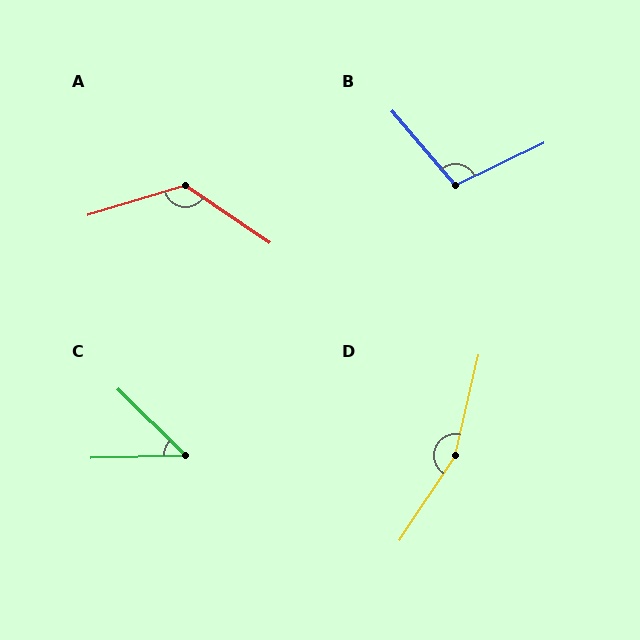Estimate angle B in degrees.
Approximately 105 degrees.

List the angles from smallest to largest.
C (46°), B (105°), A (129°), D (160°).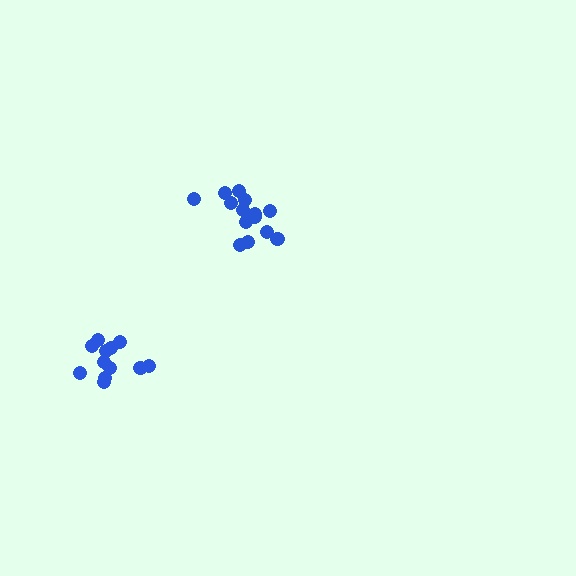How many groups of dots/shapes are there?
There are 2 groups.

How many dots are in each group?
Group 1: 12 dots, Group 2: 14 dots (26 total).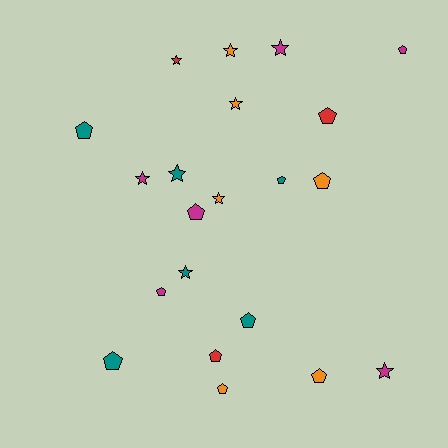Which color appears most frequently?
Teal, with 6 objects.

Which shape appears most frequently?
Pentagon, with 12 objects.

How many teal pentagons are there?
There are 4 teal pentagons.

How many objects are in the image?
There are 21 objects.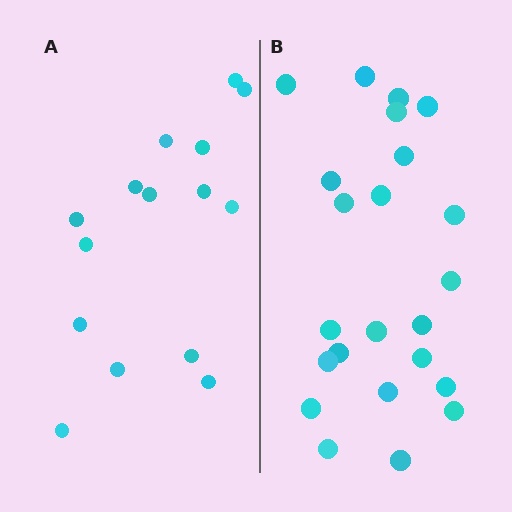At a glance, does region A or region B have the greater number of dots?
Region B (the right region) has more dots.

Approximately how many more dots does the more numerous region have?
Region B has roughly 8 or so more dots than region A.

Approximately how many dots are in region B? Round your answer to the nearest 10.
About 20 dots. (The exact count is 23, which rounds to 20.)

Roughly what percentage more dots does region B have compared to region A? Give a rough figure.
About 55% more.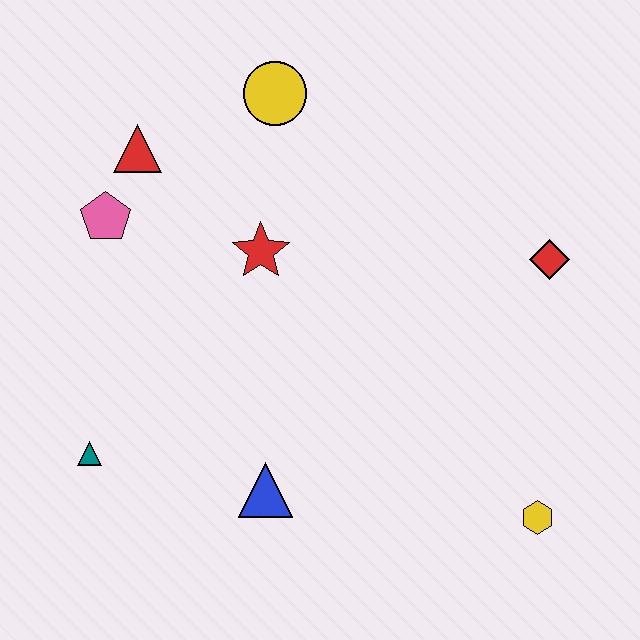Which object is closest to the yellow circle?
The red triangle is closest to the yellow circle.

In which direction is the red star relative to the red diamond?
The red star is to the left of the red diamond.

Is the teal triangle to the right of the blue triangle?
No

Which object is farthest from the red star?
The yellow hexagon is farthest from the red star.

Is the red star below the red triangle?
Yes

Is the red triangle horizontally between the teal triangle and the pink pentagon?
No